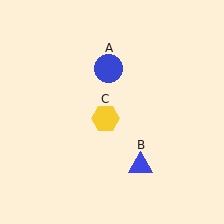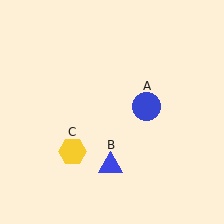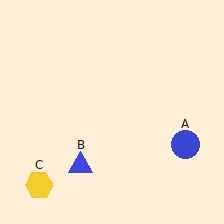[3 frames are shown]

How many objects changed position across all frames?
3 objects changed position: blue circle (object A), blue triangle (object B), yellow hexagon (object C).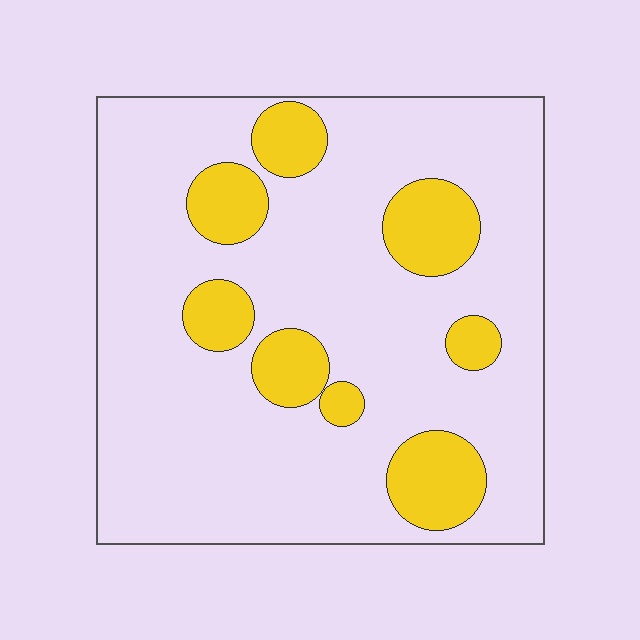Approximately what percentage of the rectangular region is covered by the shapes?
Approximately 20%.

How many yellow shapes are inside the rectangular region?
8.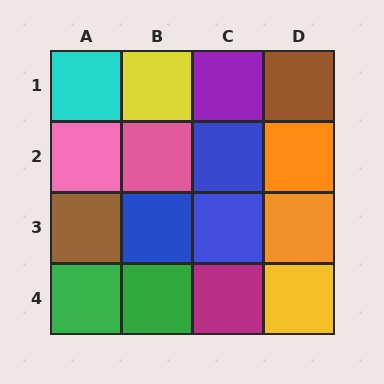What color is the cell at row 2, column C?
Blue.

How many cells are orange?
2 cells are orange.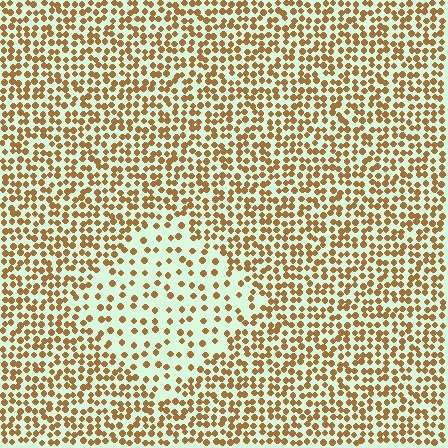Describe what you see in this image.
The image contains small brown elements arranged at two different densities. A diamond-shaped region is visible where the elements are less densely packed than the surrounding area.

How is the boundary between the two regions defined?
The boundary is defined by a change in element density (approximately 2.2x ratio). All elements are the same color, size, and shape.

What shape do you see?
I see a diamond.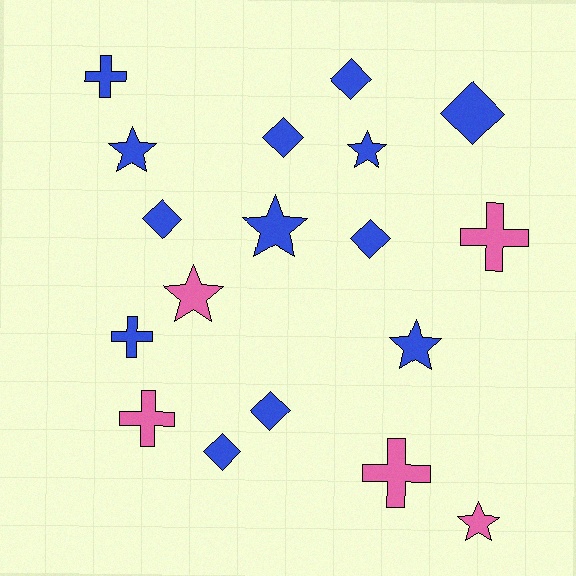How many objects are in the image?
There are 18 objects.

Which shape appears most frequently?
Diamond, with 7 objects.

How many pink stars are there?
There are 2 pink stars.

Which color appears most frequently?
Blue, with 13 objects.